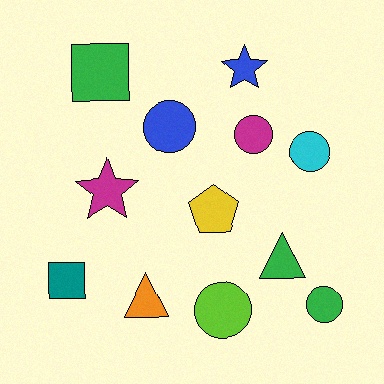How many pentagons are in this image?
There is 1 pentagon.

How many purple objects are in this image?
There are no purple objects.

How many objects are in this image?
There are 12 objects.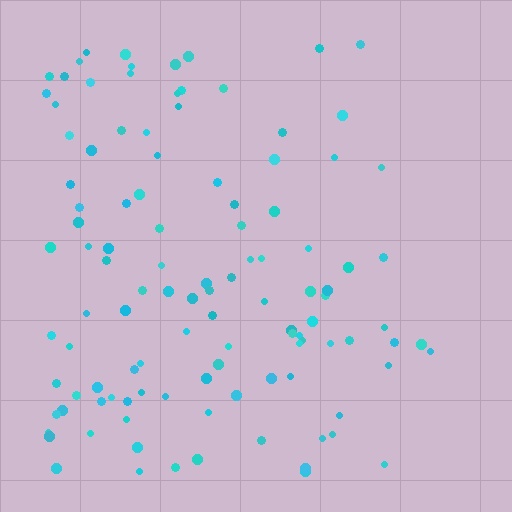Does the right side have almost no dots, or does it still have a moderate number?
Still a moderate number, just noticeably fewer than the left.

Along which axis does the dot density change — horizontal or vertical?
Horizontal.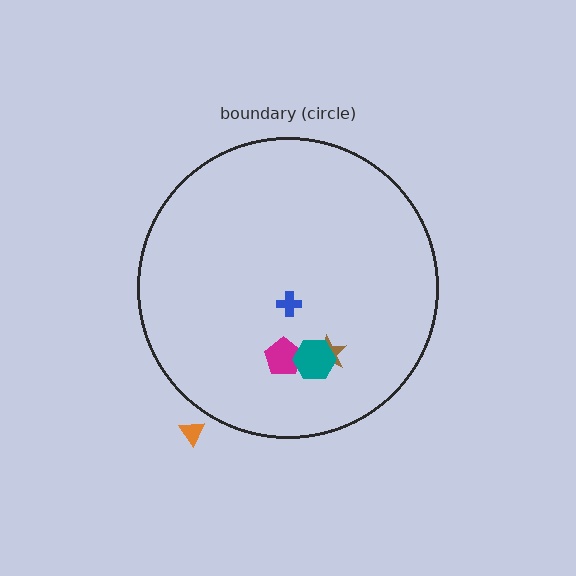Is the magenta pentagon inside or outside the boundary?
Inside.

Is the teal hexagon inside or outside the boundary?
Inside.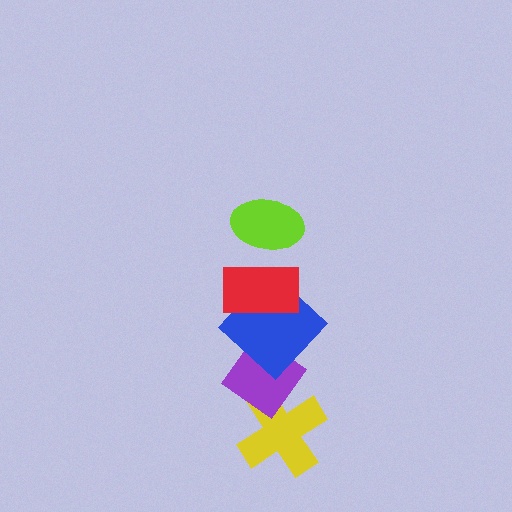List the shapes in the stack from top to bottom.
From top to bottom: the lime ellipse, the red rectangle, the blue diamond, the purple diamond, the yellow cross.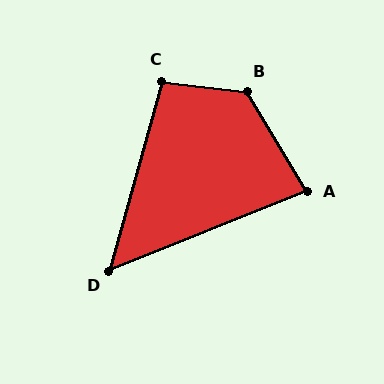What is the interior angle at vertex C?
Approximately 99 degrees (obtuse).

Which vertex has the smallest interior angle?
D, at approximately 53 degrees.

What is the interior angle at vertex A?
Approximately 81 degrees (acute).